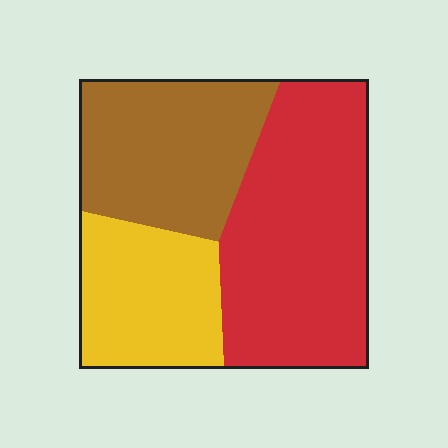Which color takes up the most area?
Red, at roughly 45%.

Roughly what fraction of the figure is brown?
Brown takes up about one third (1/3) of the figure.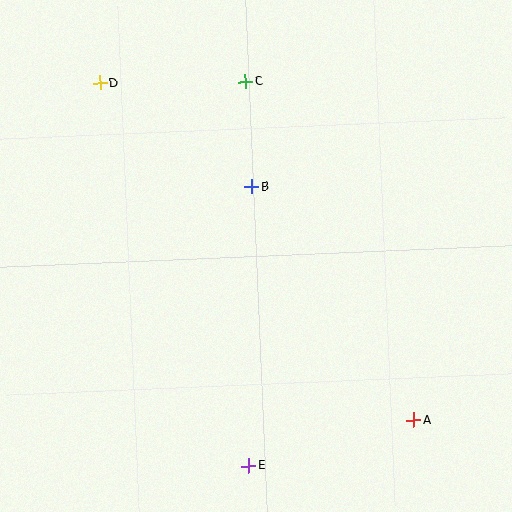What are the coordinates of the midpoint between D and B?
The midpoint between D and B is at (176, 135).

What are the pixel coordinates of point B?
Point B is at (252, 187).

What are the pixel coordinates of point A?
Point A is at (414, 420).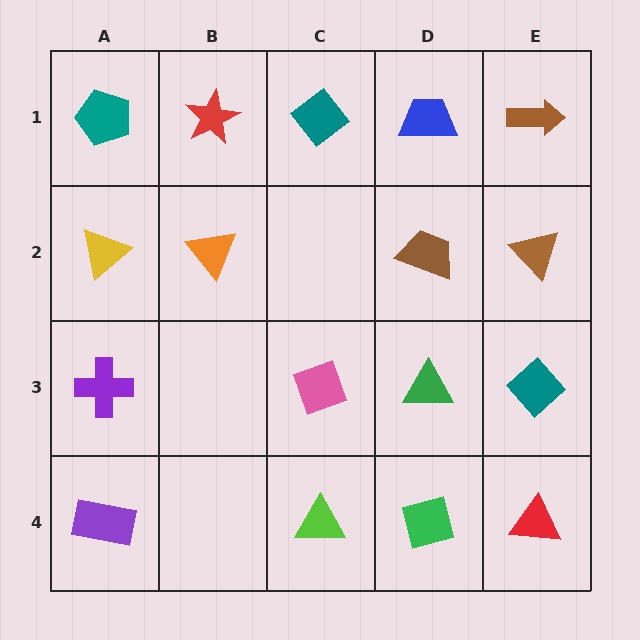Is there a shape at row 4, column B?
No, that cell is empty.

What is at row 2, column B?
An orange triangle.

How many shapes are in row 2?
4 shapes.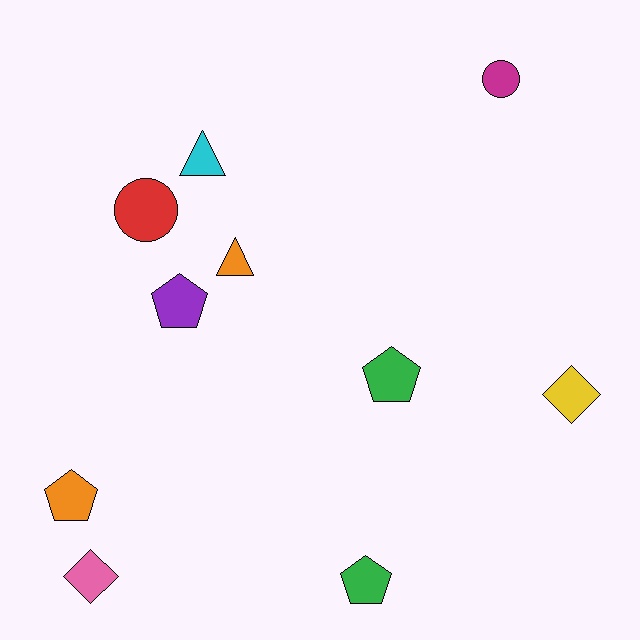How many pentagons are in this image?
There are 4 pentagons.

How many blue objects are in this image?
There are no blue objects.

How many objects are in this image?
There are 10 objects.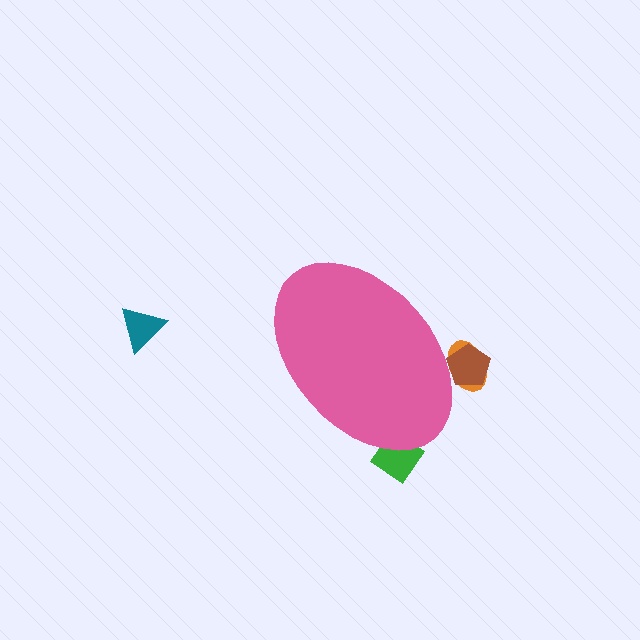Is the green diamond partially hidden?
Yes, the green diamond is partially hidden behind the pink ellipse.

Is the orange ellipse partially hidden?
Yes, the orange ellipse is partially hidden behind the pink ellipse.